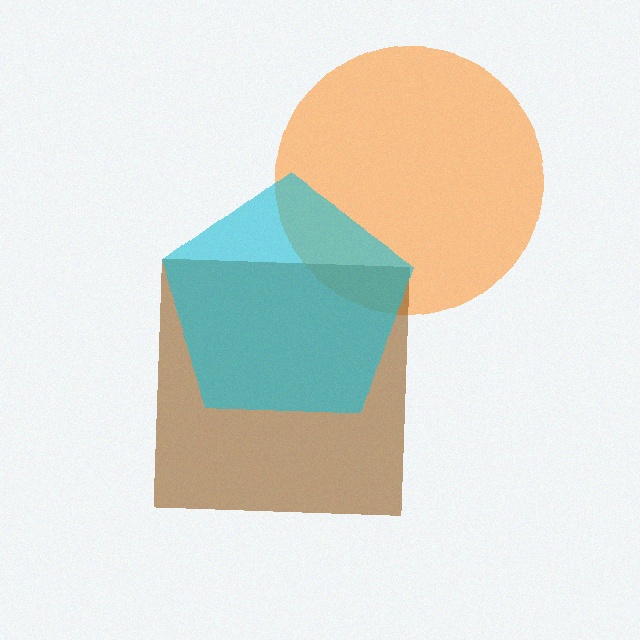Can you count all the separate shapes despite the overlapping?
Yes, there are 3 separate shapes.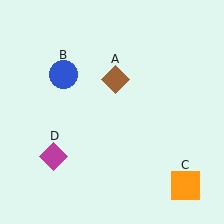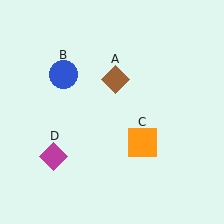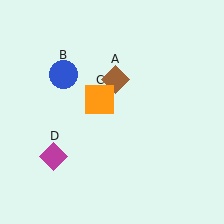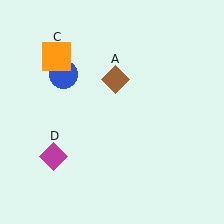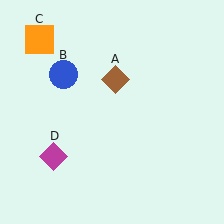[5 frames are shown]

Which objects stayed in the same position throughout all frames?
Brown diamond (object A) and blue circle (object B) and magenta diamond (object D) remained stationary.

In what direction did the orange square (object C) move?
The orange square (object C) moved up and to the left.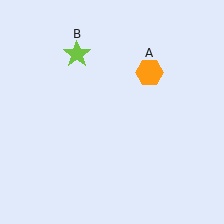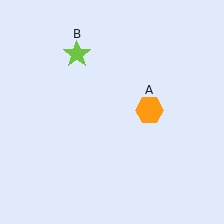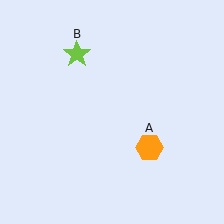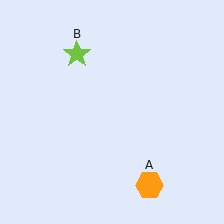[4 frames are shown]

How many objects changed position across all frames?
1 object changed position: orange hexagon (object A).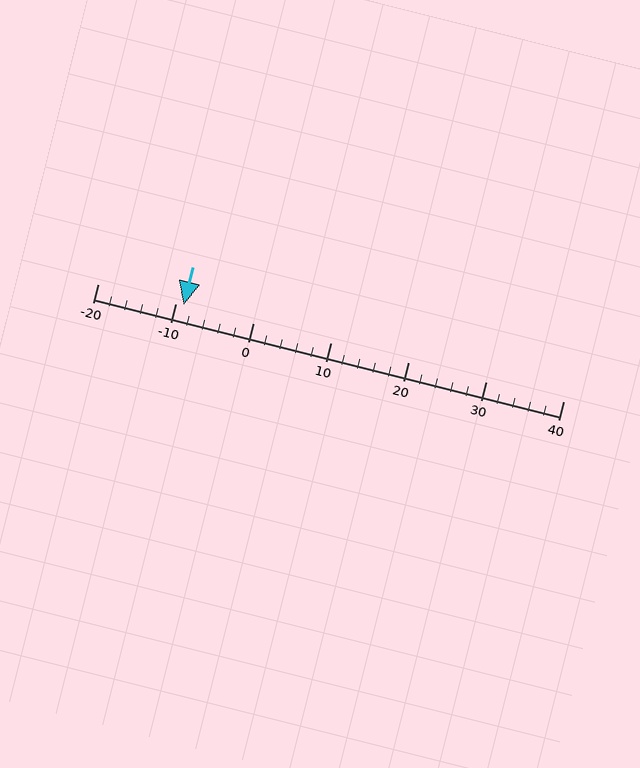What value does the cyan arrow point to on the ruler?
The cyan arrow points to approximately -9.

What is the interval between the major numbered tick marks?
The major tick marks are spaced 10 units apart.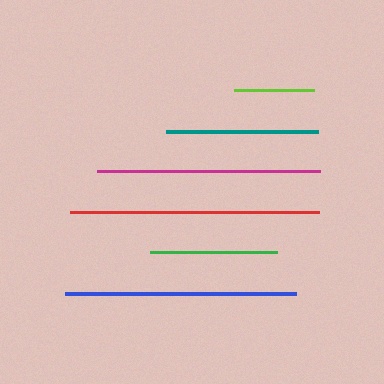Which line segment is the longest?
The red line is the longest at approximately 249 pixels.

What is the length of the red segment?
The red segment is approximately 249 pixels long.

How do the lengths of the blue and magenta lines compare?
The blue and magenta lines are approximately the same length.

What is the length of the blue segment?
The blue segment is approximately 231 pixels long.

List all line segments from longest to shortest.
From longest to shortest: red, blue, magenta, teal, green, lime.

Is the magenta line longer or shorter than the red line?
The red line is longer than the magenta line.